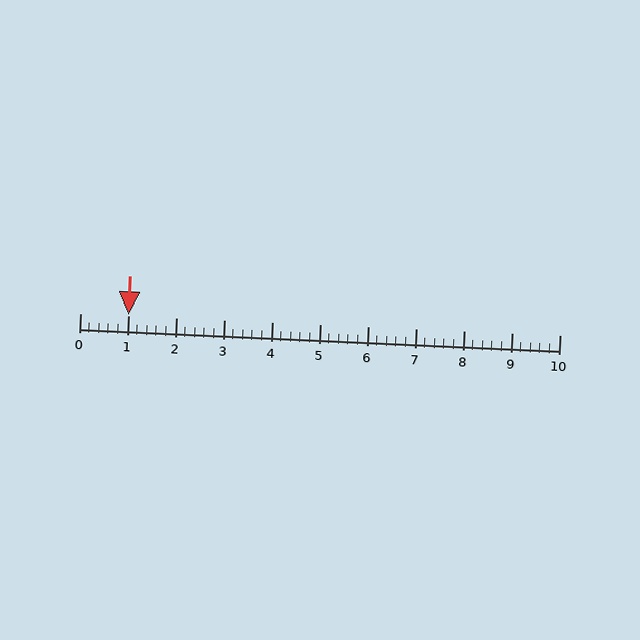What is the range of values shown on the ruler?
The ruler shows values from 0 to 10.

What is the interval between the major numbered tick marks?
The major tick marks are spaced 1 units apart.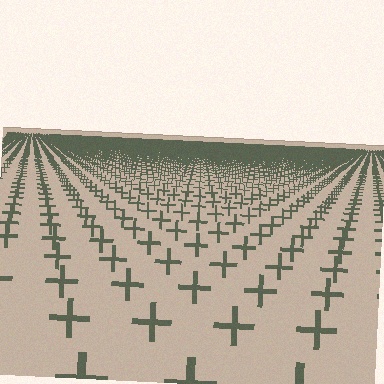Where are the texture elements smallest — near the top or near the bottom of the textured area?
Near the top.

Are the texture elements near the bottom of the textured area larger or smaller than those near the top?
Larger. Near the bottom, elements are closer to the viewer and appear at a bigger on-screen size.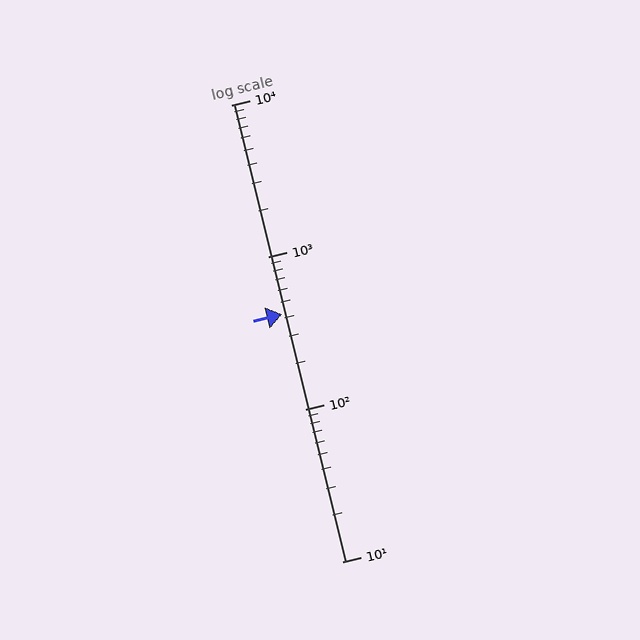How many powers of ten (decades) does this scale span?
The scale spans 3 decades, from 10 to 10000.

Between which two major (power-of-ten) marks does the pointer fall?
The pointer is between 100 and 1000.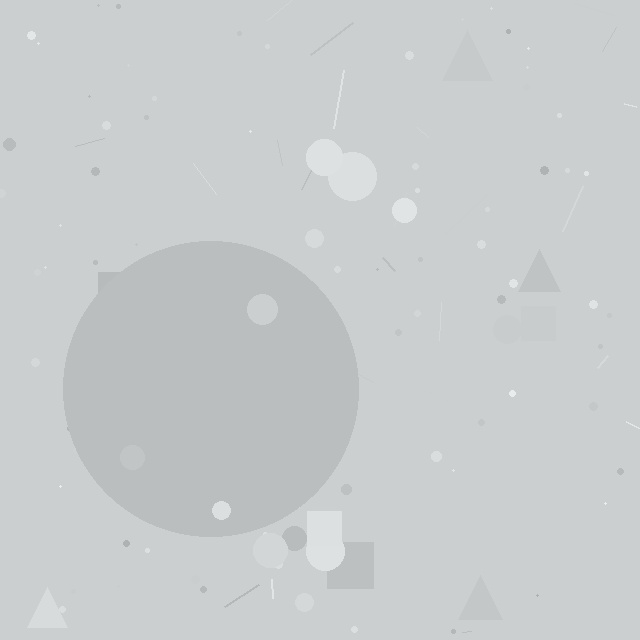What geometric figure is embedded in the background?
A circle is embedded in the background.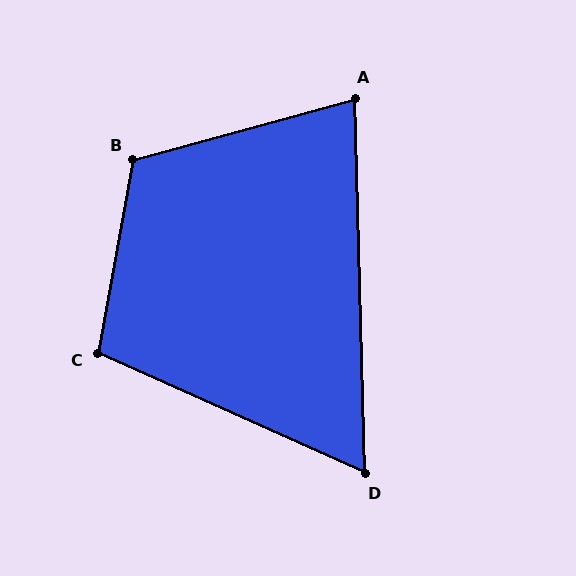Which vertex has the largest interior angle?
B, at approximately 116 degrees.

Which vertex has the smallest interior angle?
D, at approximately 64 degrees.